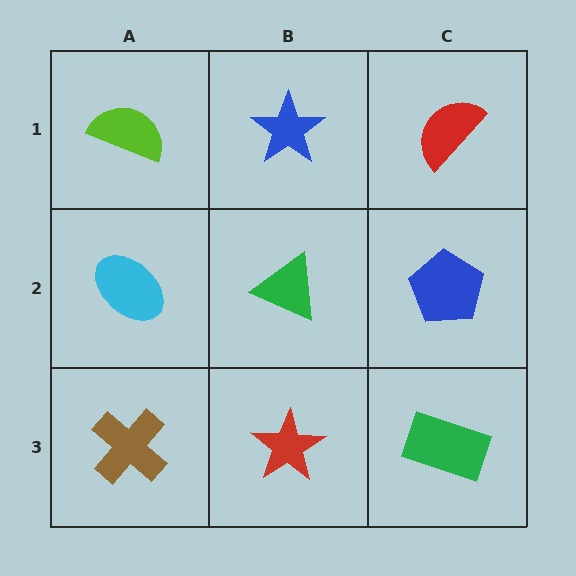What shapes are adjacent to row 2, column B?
A blue star (row 1, column B), a red star (row 3, column B), a cyan ellipse (row 2, column A), a blue pentagon (row 2, column C).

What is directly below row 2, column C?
A green rectangle.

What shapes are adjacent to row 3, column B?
A green triangle (row 2, column B), a brown cross (row 3, column A), a green rectangle (row 3, column C).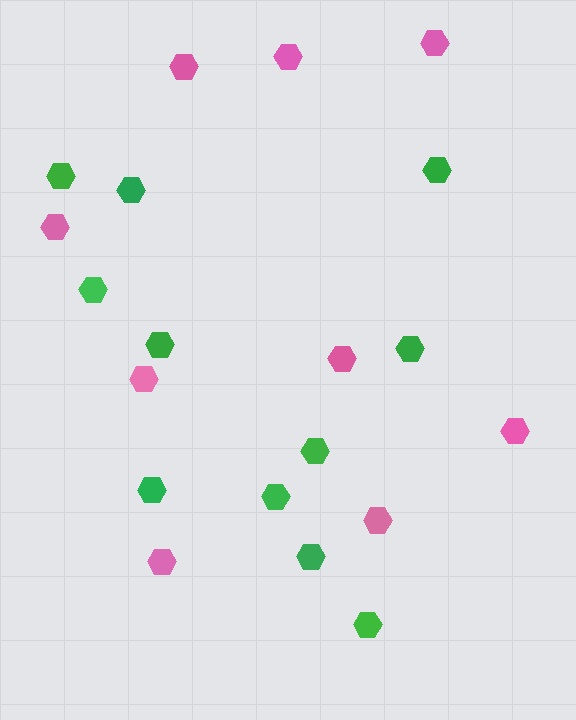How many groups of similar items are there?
There are 2 groups: one group of pink hexagons (9) and one group of green hexagons (11).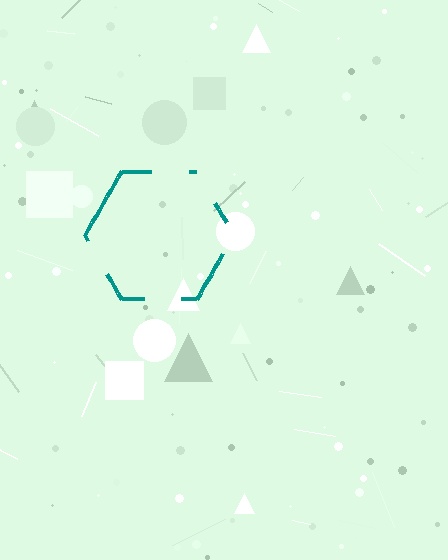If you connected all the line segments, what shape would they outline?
They would outline a hexagon.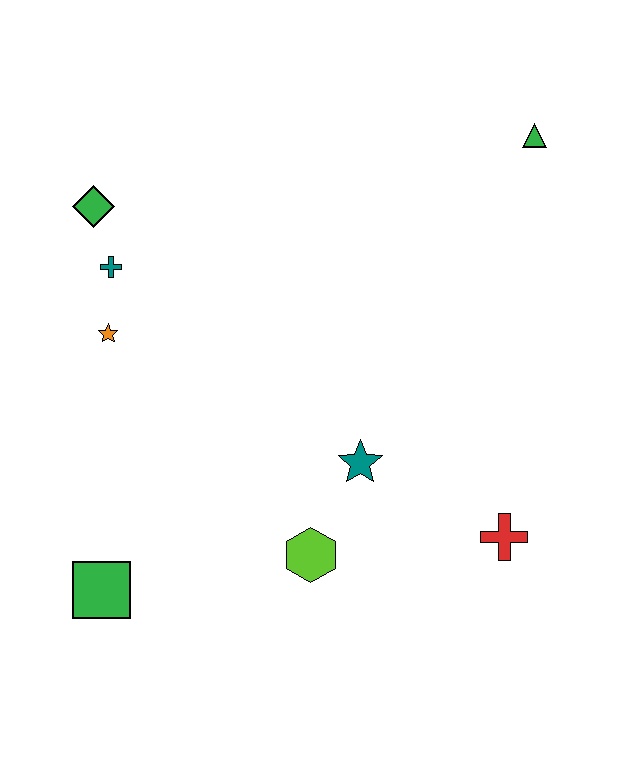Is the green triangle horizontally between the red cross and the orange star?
No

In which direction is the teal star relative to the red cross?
The teal star is to the left of the red cross.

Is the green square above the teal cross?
No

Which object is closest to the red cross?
The teal star is closest to the red cross.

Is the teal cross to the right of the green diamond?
Yes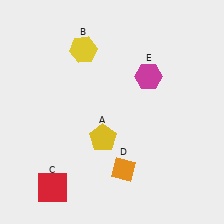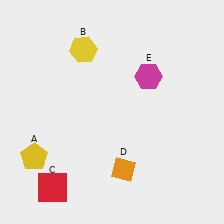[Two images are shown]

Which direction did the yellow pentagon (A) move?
The yellow pentagon (A) moved left.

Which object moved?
The yellow pentagon (A) moved left.